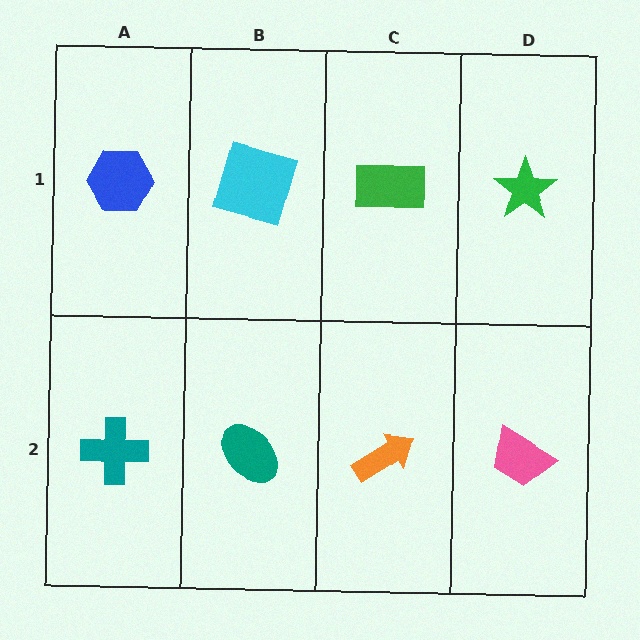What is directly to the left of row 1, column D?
A green rectangle.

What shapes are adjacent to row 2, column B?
A cyan square (row 1, column B), a teal cross (row 2, column A), an orange arrow (row 2, column C).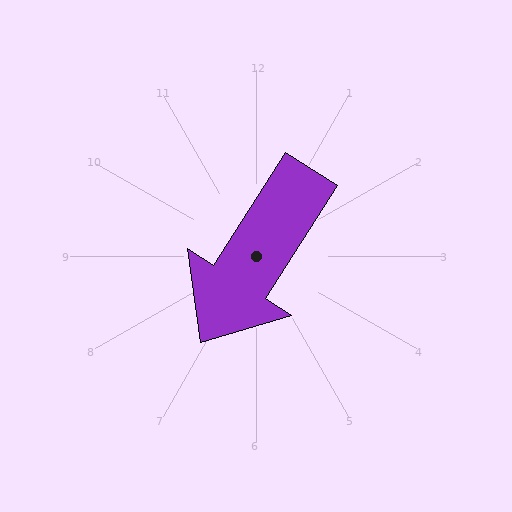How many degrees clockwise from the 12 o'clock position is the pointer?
Approximately 213 degrees.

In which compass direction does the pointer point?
Southwest.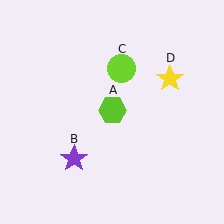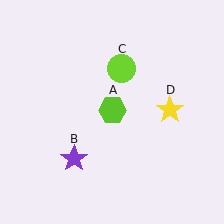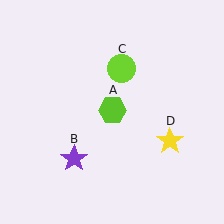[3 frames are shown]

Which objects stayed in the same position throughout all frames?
Lime hexagon (object A) and purple star (object B) and lime circle (object C) remained stationary.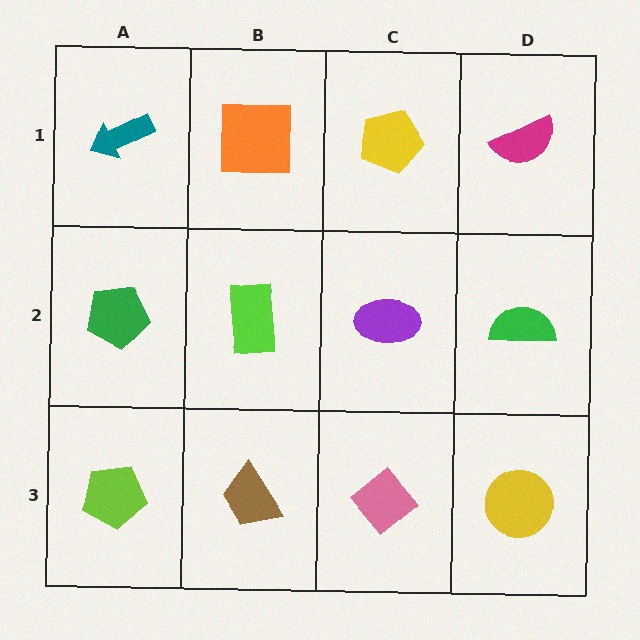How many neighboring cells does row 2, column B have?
4.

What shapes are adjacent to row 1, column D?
A green semicircle (row 2, column D), a yellow pentagon (row 1, column C).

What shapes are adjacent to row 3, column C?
A purple ellipse (row 2, column C), a brown trapezoid (row 3, column B), a yellow circle (row 3, column D).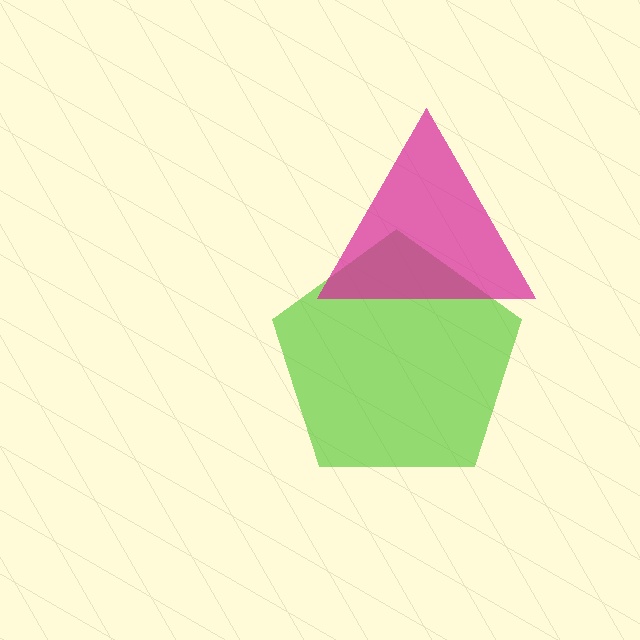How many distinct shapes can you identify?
There are 2 distinct shapes: a lime pentagon, a magenta triangle.